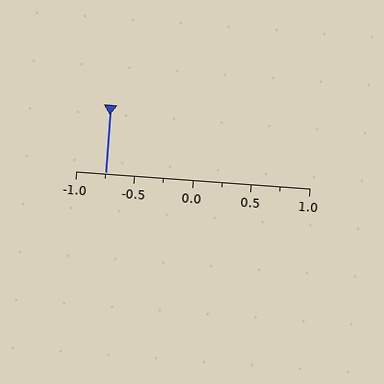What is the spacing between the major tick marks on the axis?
The major ticks are spaced 0.5 apart.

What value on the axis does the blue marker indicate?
The marker indicates approximately -0.75.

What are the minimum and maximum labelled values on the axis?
The axis runs from -1.0 to 1.0.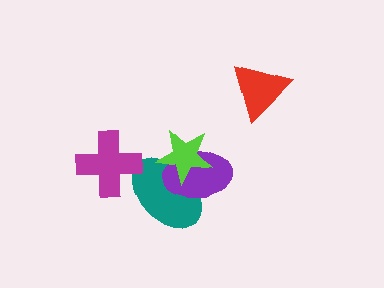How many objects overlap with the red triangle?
0 objects overlap with the red triangle.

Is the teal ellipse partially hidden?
Yes, it is partially covered by another shape.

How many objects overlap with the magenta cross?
1 object overlaps with the magenta cross.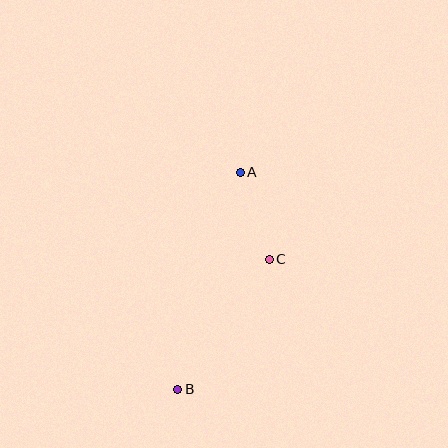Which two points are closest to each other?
Points A and C are closest to each other.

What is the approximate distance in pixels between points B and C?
The distance between B and C is approximately 159 pixels.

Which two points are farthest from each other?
Points A and B are farthest from each other.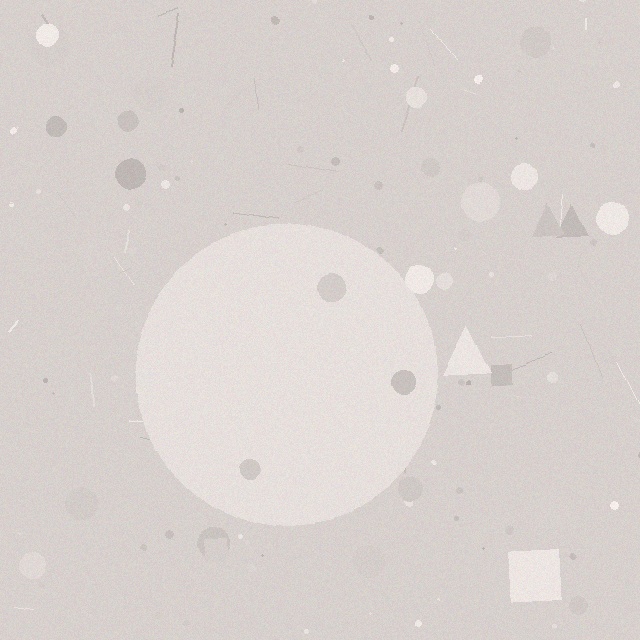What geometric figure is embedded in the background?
A circle is embedded in the background.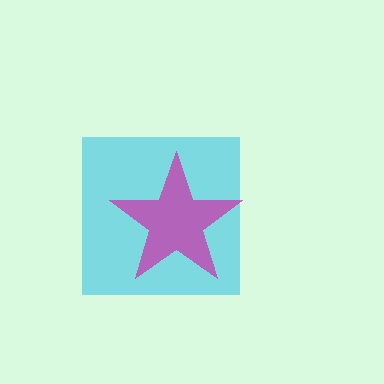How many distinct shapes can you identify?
There are 2 distinct shapes: a cyan square, a magenta star.